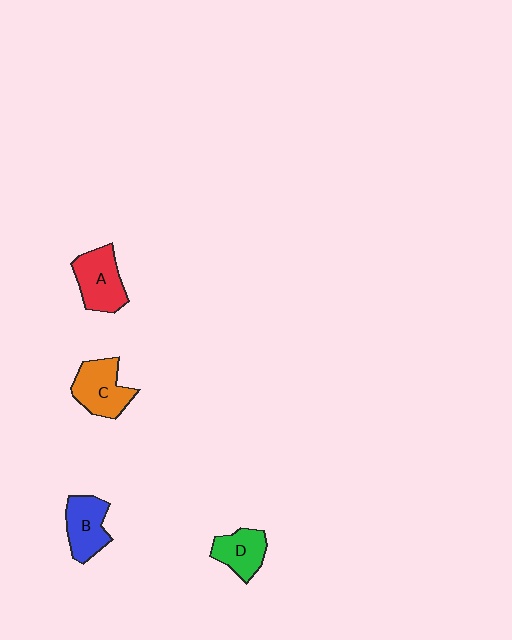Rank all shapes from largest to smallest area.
From largest to smallest: A (red), C (orange), B (blue), D (green).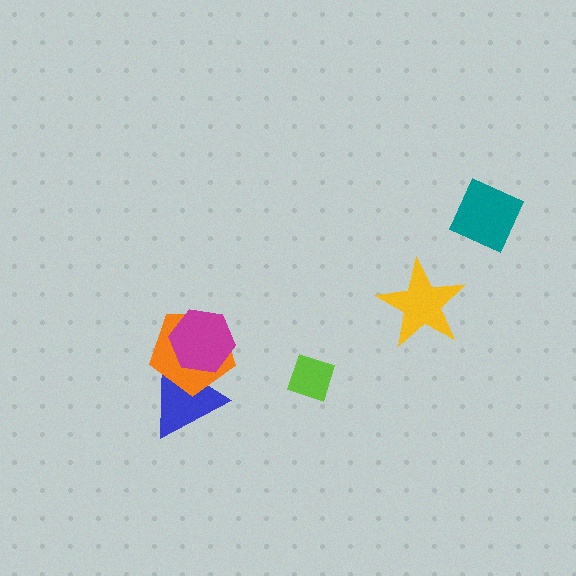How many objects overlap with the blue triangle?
2 objects overlap with the blue triangle.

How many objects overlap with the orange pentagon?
2 objects overlap with the orange pentagon.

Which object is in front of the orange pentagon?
The magenta hexagon is in front of the orange pentagon.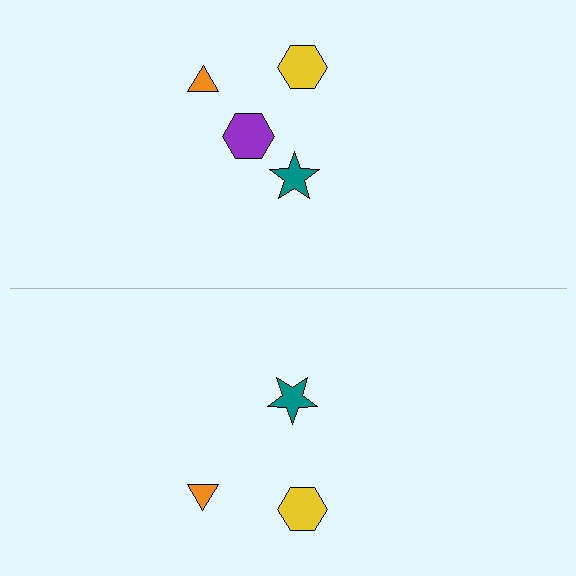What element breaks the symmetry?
A purple hexagon is missing from the bottom side.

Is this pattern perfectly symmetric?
No, the pattern is not perfectly symmetric. A purple hexagon is missing from the bottom side.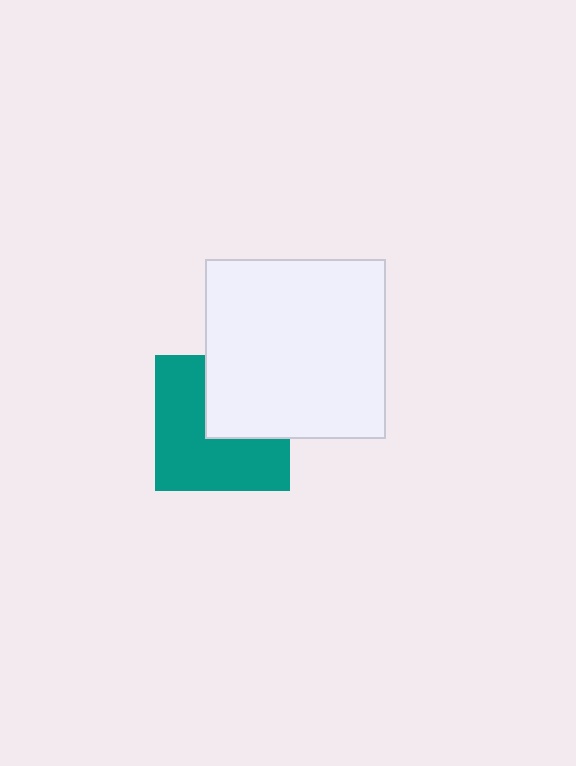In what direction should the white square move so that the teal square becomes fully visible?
The white square should move toward the upper-right. That is the shortest direction to clear the overlap and leave the teal square fully visible.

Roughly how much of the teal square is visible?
About half of it is visible (roughly 61%).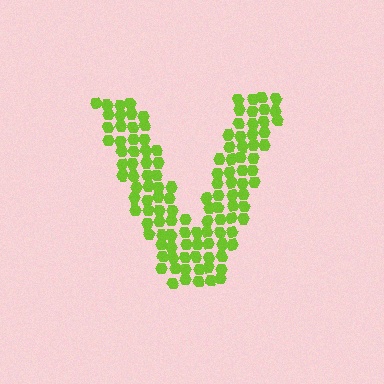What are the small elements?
The small elements are hexagons.